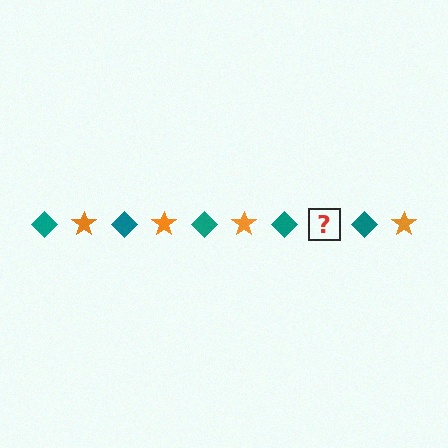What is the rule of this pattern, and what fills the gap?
The rule is that the pattern alternates between teal diamond and orange star. The gap should be filled with an orange star.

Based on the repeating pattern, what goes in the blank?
The blank should be an orange star.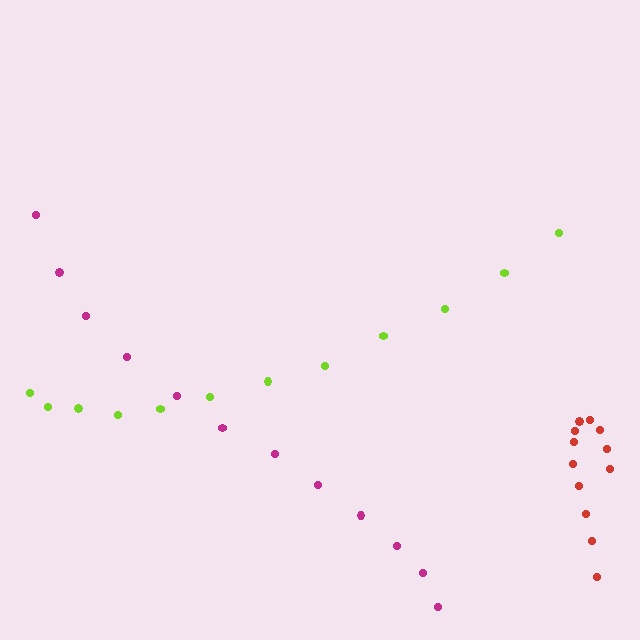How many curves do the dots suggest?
There are 3 distinct paths.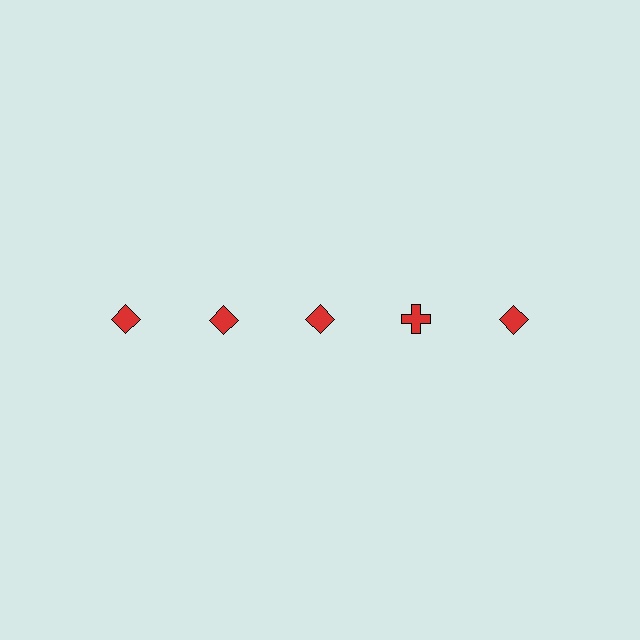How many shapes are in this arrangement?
There are 5 shapes arranged in a grid pattern.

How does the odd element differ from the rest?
It has a different shape: cross instead of diamond.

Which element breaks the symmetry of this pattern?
The red cross in the top row, second from right column breaks the symmetry. All other shapes are red diamonds.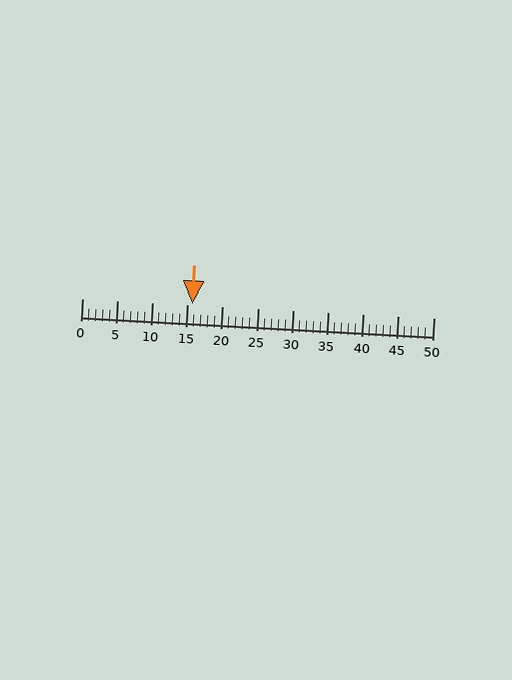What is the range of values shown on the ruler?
The ruler shows values from 0 to 50.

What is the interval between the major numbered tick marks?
The major tick marks are spaced 5 units apart.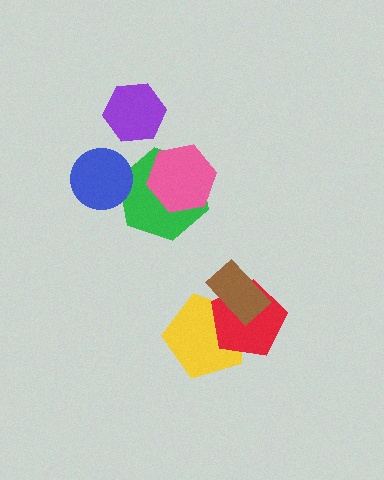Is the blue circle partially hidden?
No, no other shape covers it.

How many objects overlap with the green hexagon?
2 objects overlap with the green hexagon.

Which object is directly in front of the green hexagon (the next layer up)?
The pink hexagon is directly in front of the green hexagon.